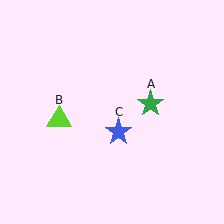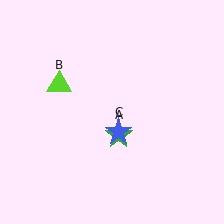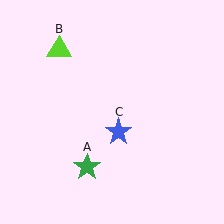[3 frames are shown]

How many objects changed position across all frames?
2 objects changed position: green star (object A), lime triangle (object B).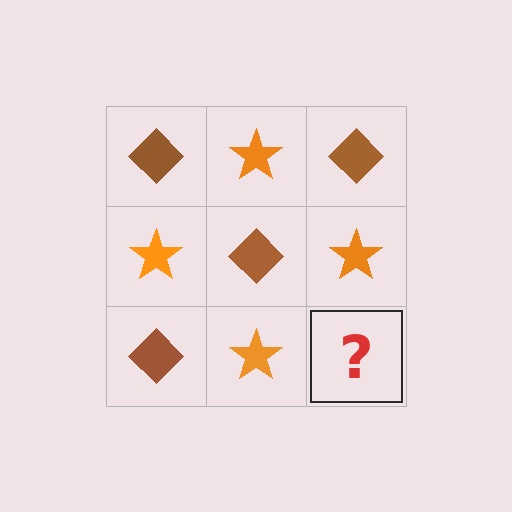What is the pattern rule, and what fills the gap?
The rule is that it alternates brown diamond and orange star in a checkerboard pattern. The gap should be filled with a brown diamond.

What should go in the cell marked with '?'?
The missing cell should contain a brown diamond.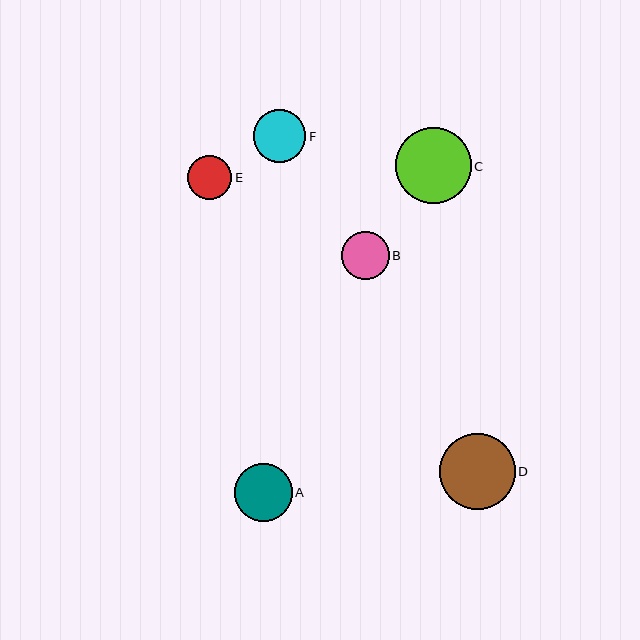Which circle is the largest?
Circle D is the largest with a size of approximately 76 pixels.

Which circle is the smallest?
Circle E is the smallest with a size of approximately 44 pixels.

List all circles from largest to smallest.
From largest to smallest: D, C, A, F, B, E.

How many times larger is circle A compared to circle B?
Circle A is approximately 1.2 times the size of circle B.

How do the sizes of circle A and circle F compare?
Circle A and circle F are approximately the same size.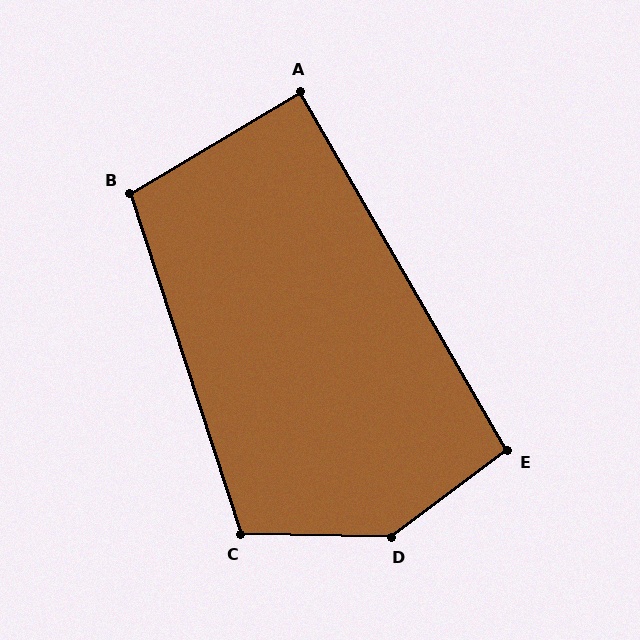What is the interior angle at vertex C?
Approximately 109 degrees (obtuse).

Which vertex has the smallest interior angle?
A, at approximately 89 degrees.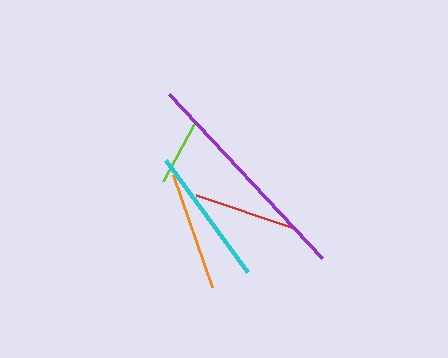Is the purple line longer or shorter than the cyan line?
The purple line is longer than the cyan line.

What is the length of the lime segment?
The lime segment is approximately 65 pixels long.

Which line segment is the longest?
The purple line is the longest at approximately 224 pixels.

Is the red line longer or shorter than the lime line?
The red line is longer than the lime line.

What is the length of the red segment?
The red segment is approximately 104 pixels long.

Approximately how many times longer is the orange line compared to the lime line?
The orange line is approximately 1.8 times the length of the lime line.